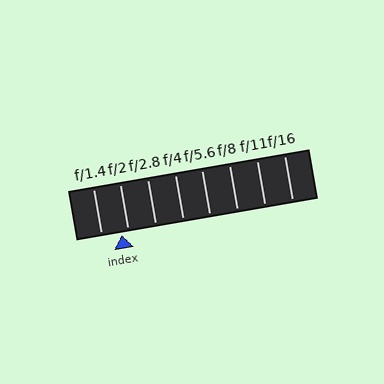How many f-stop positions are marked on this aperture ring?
There are 8 f-stop positions marked.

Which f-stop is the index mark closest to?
The index mark is closest to f/2.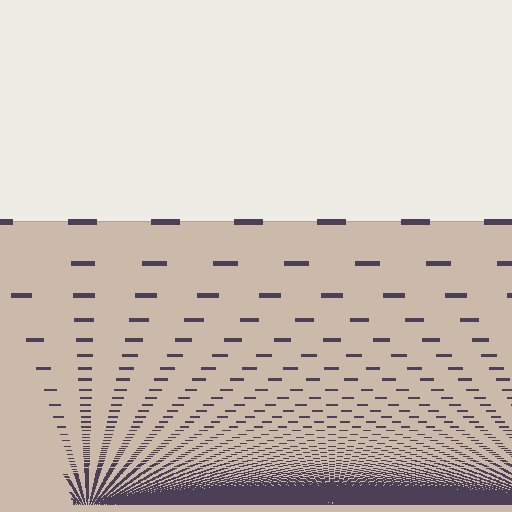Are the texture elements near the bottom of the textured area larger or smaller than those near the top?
Smaller. The gradient is inverted — elements near the bottom are smaller and denser.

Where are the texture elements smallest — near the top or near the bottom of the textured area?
Near the bottom.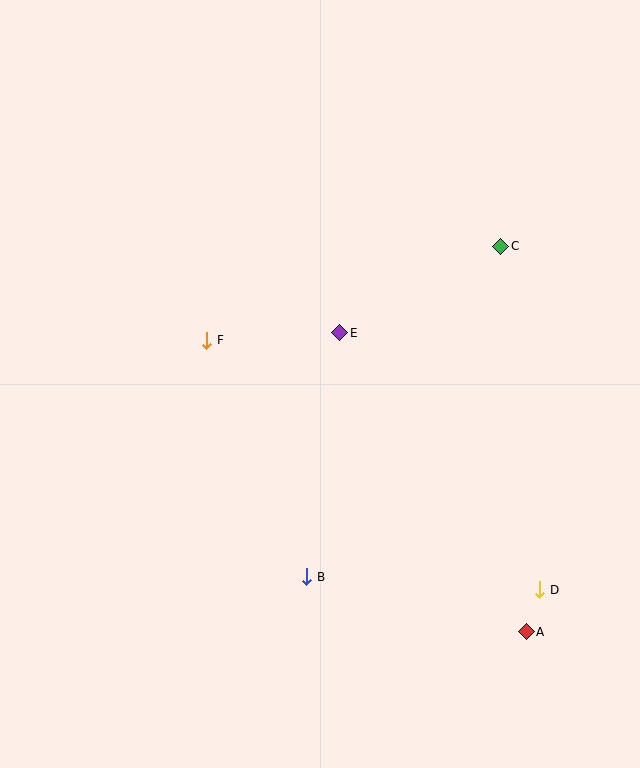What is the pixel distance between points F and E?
The distance between F and E is 134 pixels.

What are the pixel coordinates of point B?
Point B is at (307, 577).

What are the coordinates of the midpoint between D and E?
The midpoint between D and E is at (440, 461).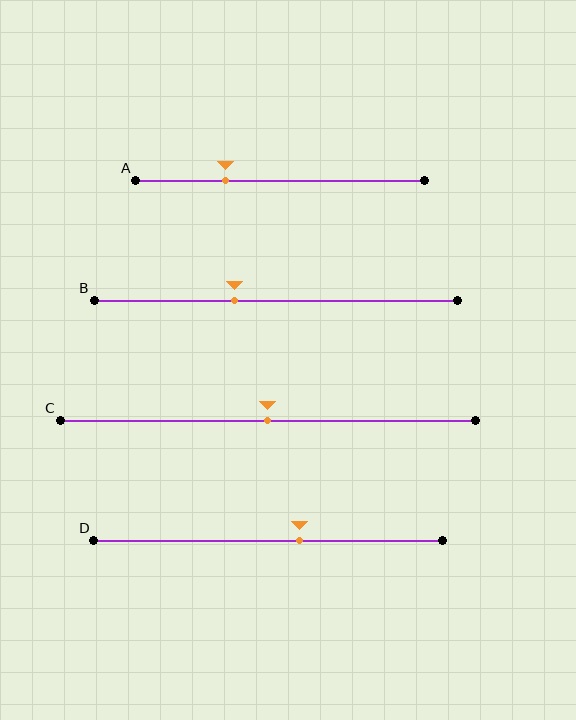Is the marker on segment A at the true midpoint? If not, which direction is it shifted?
No, the marker on segment A is shifted to the left by about 19% of the segment length.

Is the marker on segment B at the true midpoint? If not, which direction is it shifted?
No, the marker on segment B is shifted to the left by about 11% of the segment length.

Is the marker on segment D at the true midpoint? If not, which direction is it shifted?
No, the marker on segment D is shifted to the right by about 9% of the segment length.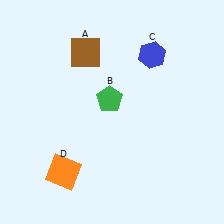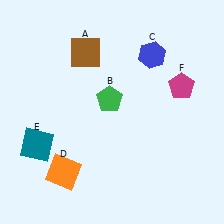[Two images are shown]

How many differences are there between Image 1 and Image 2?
There are 2 differences between the two images.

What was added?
A teal square (E), a magenta pentagon (F) were added in Image 2.